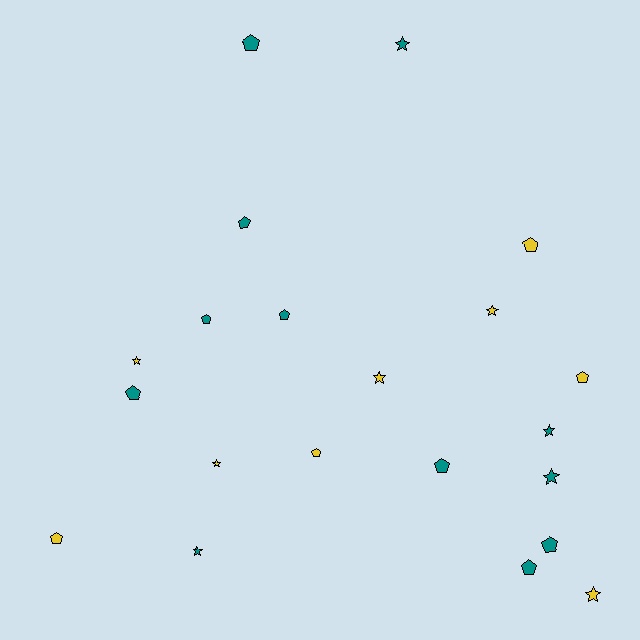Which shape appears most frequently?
Pentagon, with 12 objects.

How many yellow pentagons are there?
There are 4 yellow pentagons.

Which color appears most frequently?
Teal, with 12 objects.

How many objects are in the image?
There are 21 objects.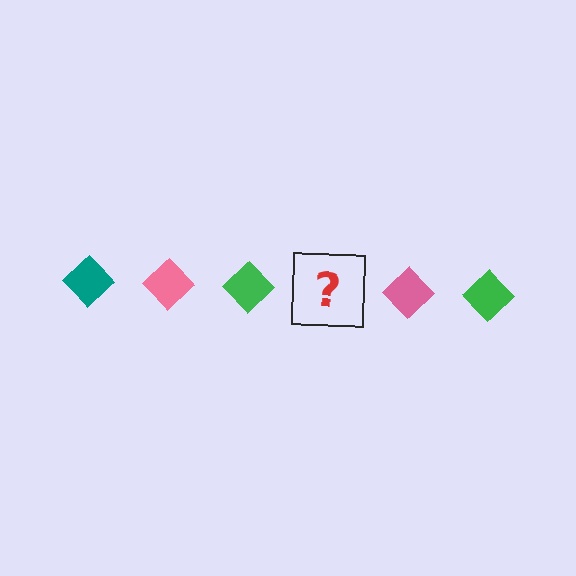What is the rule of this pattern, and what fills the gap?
The rule is that the pattern cycles through teal, pink, green diamonds. The gap should be filled with a teal diamond.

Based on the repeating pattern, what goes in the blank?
The blank should be a teal diamond.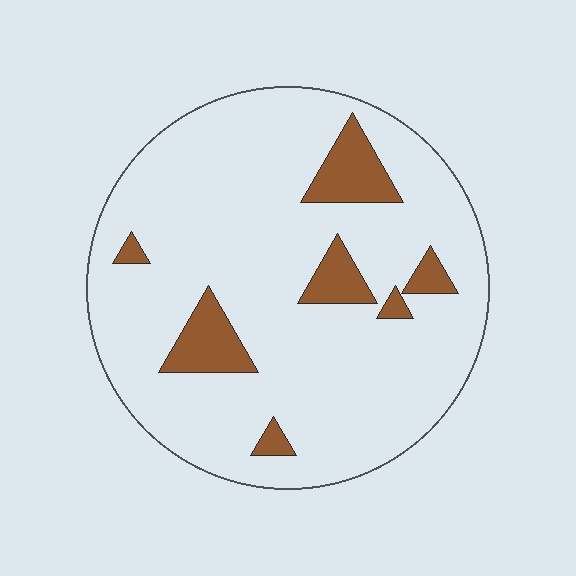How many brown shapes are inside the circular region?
7.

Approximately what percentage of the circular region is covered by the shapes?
Approximately 10%.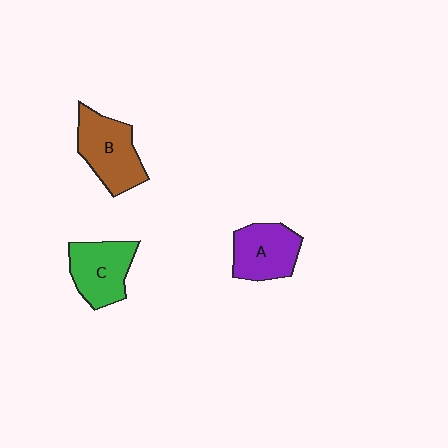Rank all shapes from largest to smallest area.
From largest to smallest: B (brown), C (green), A (purple).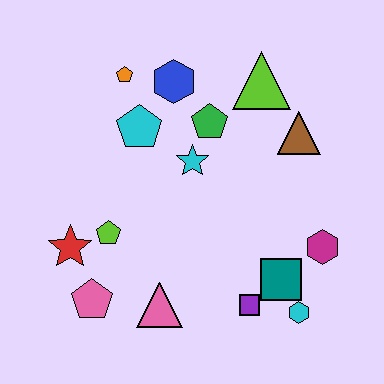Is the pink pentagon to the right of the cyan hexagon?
No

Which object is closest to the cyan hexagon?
The teal square is closest to the cyan hexagon.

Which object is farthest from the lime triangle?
The pink pentagon is farthest from the lime triangle.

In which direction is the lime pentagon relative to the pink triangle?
The lime pentagon is above the pink triangle.